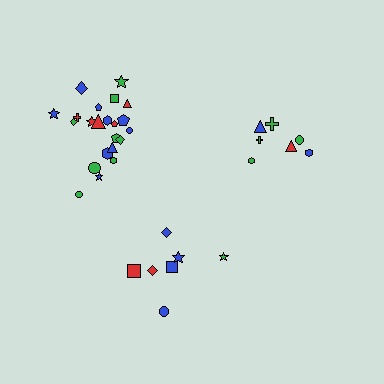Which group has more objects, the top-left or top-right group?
The top-left group.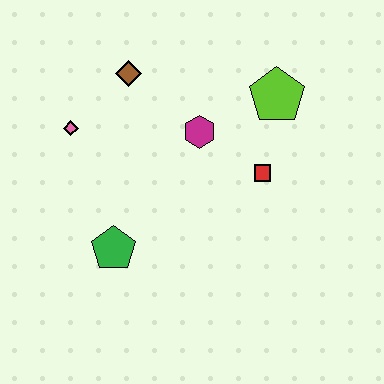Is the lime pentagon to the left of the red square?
No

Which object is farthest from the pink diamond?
The lime pentagon is farthest from the pink diamond.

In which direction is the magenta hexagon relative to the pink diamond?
The magenta hexagon is to the right of the pink diamond.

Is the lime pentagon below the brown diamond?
Yes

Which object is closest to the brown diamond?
The pink diamond is closest to the brown diamond.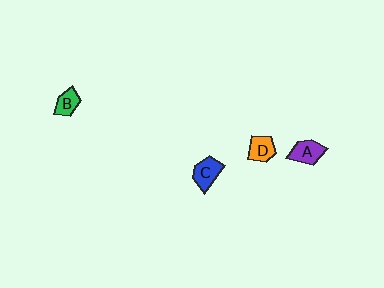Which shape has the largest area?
Shape C (blue).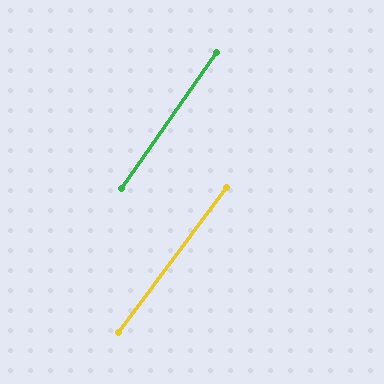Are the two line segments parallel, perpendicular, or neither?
Parallel — their directions differ by only 1.4°.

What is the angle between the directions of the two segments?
Approximately 1 degree.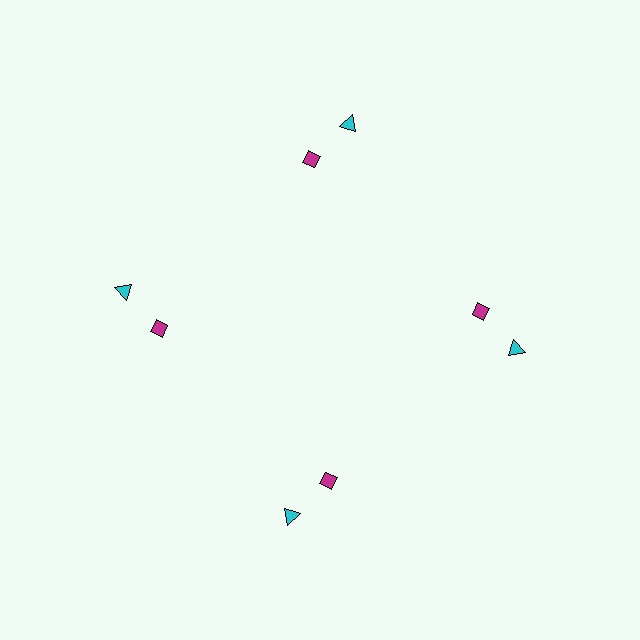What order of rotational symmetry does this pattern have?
This pattern has 4-fold rotational symmetry.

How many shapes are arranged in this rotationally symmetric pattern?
There are 8 shapes, arranged in 4 groups of 2.